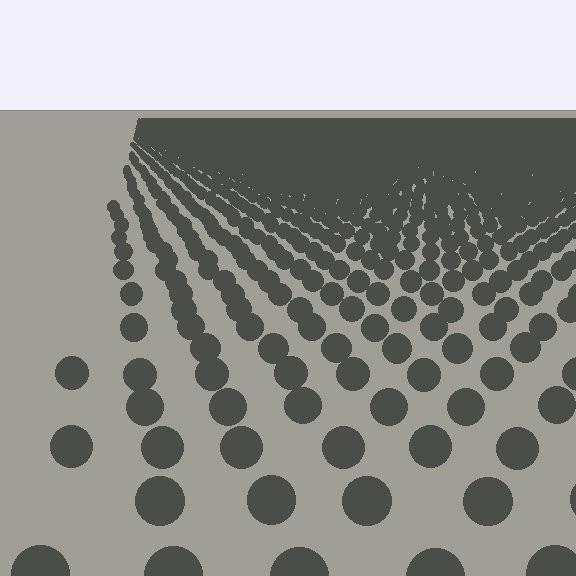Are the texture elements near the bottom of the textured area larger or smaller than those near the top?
Larger. Near the bottom, elements are closer to the viewer and appear at a bigger on-screen size.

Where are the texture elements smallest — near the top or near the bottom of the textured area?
Near the top.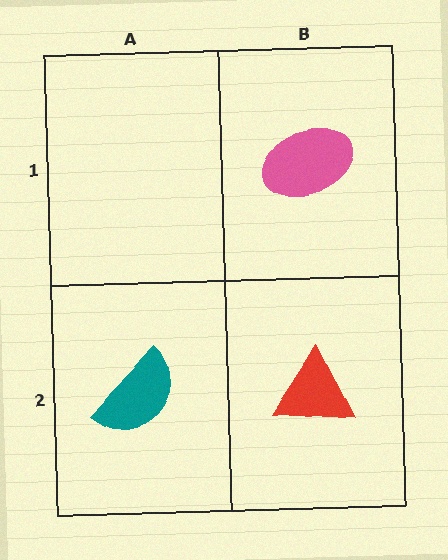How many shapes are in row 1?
1 shape.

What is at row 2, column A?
A teal semicircle.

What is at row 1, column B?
A pink ellipse.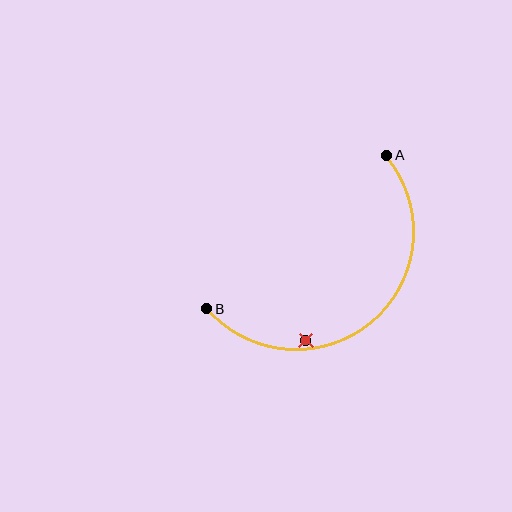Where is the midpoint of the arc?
The arc midpoint is the point on the curve farthest from the straight line joining A and B. It sits below and to the right of that line.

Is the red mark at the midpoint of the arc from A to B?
No — the red mark does not lie on the arc at all. It sits slightly inside the curve.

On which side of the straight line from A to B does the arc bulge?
The arc bulges below and to the right of the straight line connecting A and B.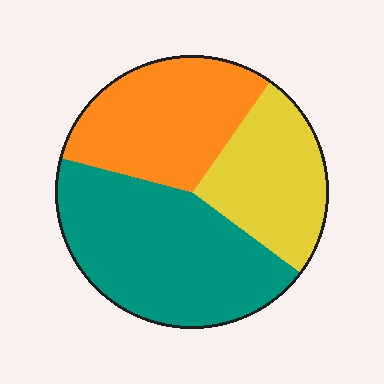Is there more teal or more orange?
Teal.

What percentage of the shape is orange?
Orange takes up about one third (1/3) of the shape.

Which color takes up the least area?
Yellow, at roughly 25%.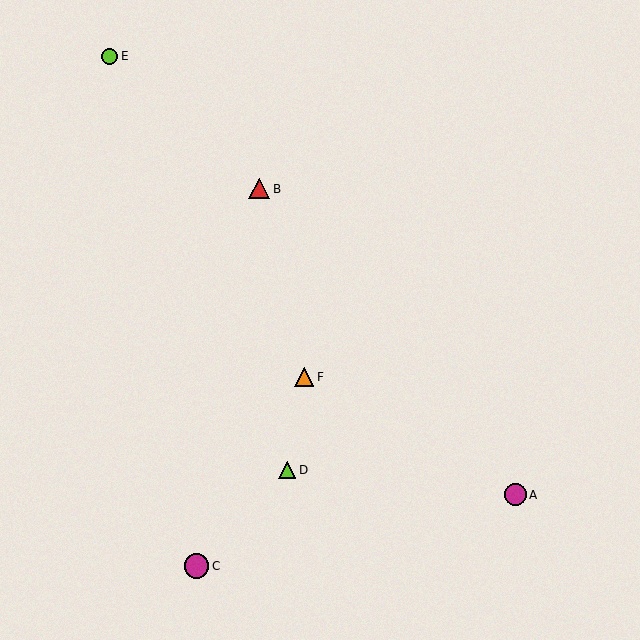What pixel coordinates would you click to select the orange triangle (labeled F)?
Click at (304, 377) to select the orange triangle F.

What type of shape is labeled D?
Shape D is a lime triangle.